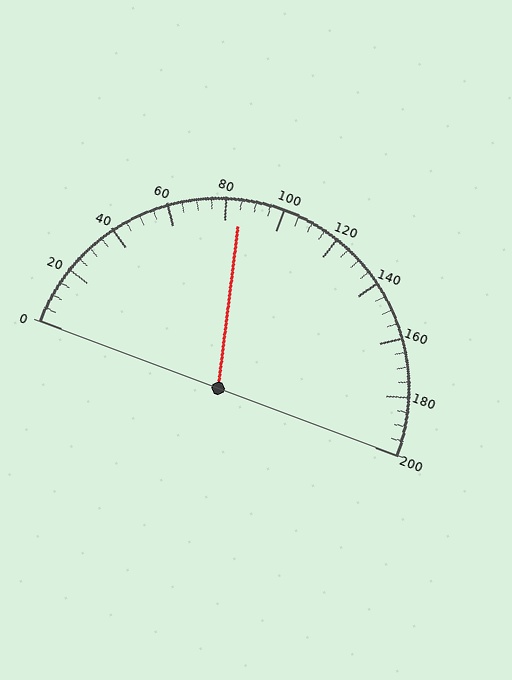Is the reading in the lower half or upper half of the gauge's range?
The reading is in the lower half of the range (0 to 200).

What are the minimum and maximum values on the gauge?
The gauge ranges from 0 to 200.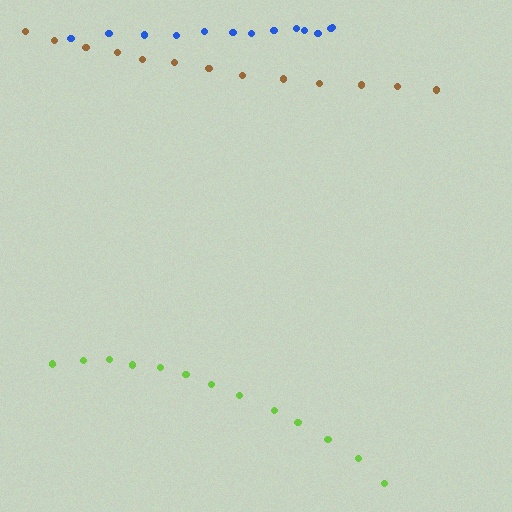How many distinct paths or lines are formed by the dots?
There are 3 distinct paths.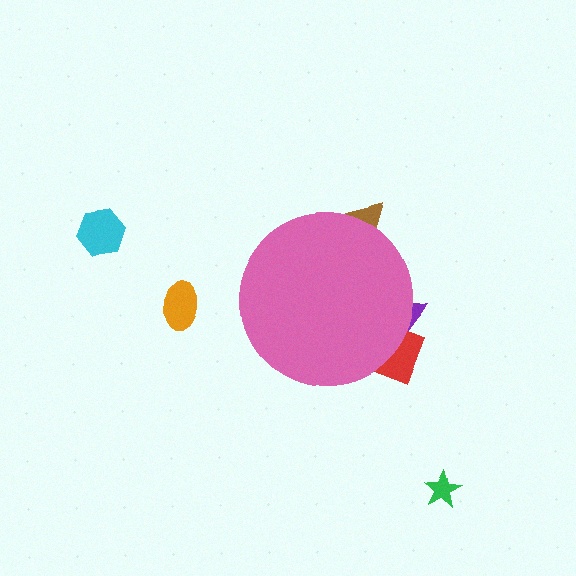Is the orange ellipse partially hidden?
No, the orange ellipse is fully visible.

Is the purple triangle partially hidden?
Yes, the purple triangle is partially hidden behind the pink circle.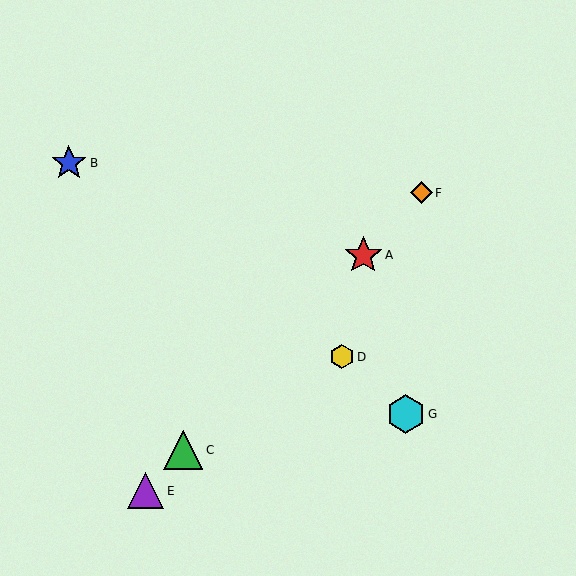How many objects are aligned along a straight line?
4 objects (A, C, E, F) are aligned along a straight line.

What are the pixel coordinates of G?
Object G is at (406, 414).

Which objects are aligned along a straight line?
Objects A, C, E, F are aligned along a straight line.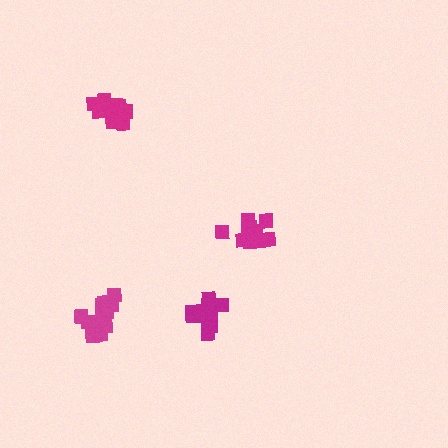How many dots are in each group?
Group 1: 12 dots, Group 2: 15 dots, Group 3: 16 dots, Group 4: 14 dots (57 total).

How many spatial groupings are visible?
There are 4 spatial groupings.